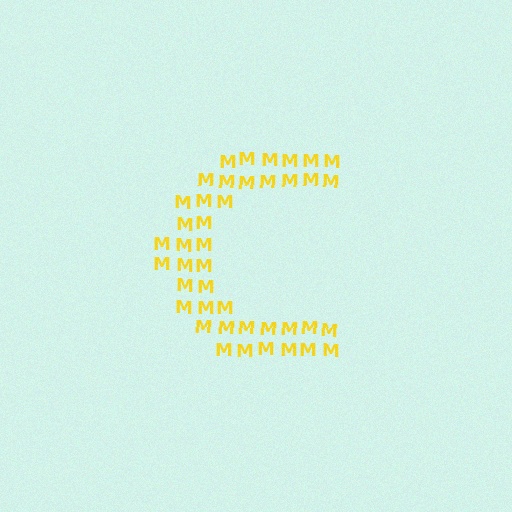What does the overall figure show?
The overall figure shows the letter C.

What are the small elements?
The small elements are letter M's.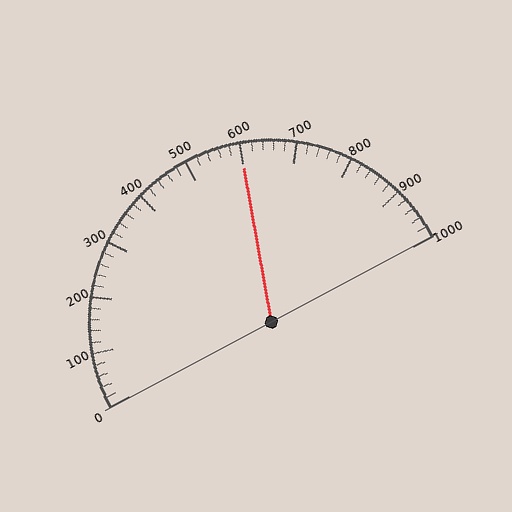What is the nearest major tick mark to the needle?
The nearest major tick mark is 600.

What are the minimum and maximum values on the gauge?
The gauge ranges from 0 to 1000.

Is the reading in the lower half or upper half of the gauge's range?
The reading is in the upper half of the range (0 to 1000).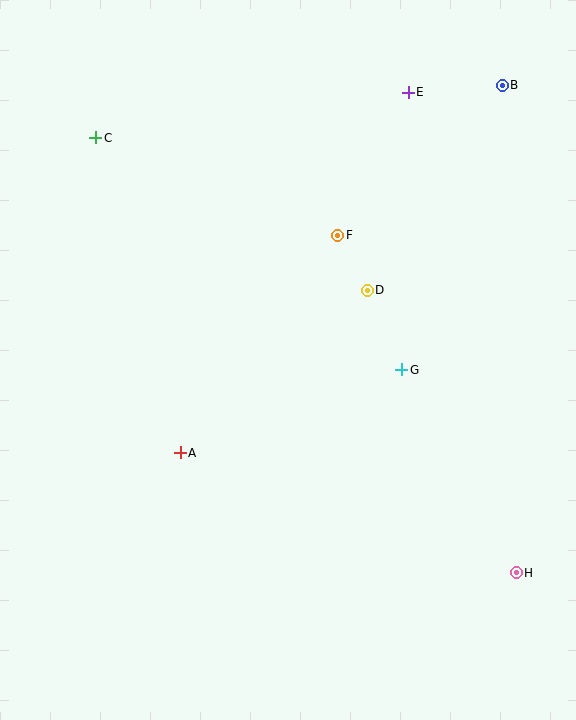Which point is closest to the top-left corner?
Point C is closest to the top-left corner.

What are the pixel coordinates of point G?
Point G is at (402, 370).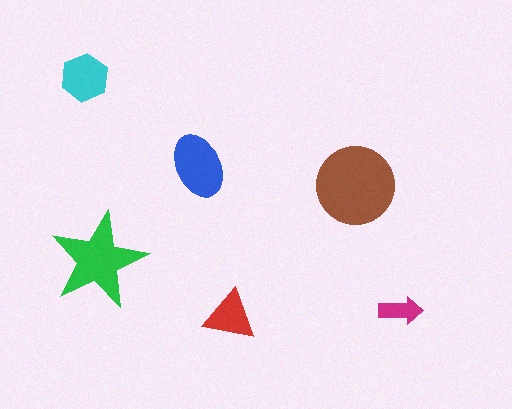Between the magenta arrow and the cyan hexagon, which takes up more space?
The cyan hexagon.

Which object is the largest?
The brown circle.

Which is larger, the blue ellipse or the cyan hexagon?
The blue ellipse.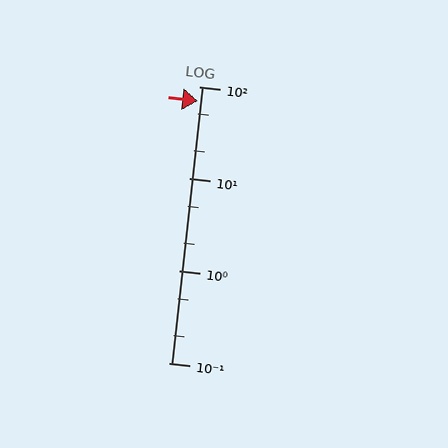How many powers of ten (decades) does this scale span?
The scale spans 3 decades, from 0.1 to 100.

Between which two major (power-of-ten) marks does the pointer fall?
The pointer is between 10 and 100.